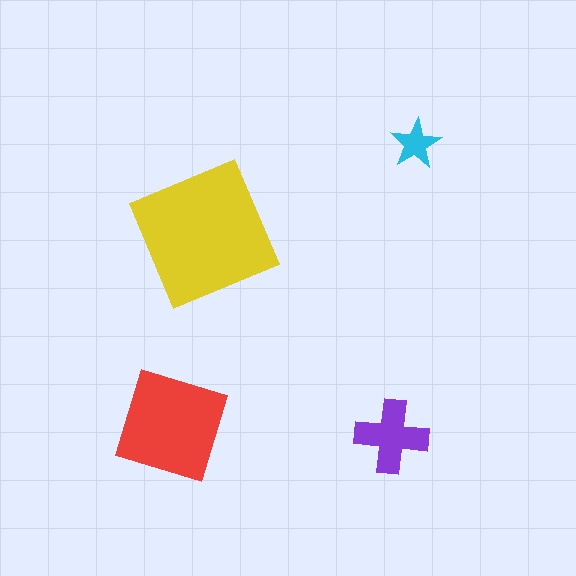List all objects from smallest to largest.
The cyan star, the purple cross, the red diamond, the yellow square.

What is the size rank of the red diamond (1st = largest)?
2nd.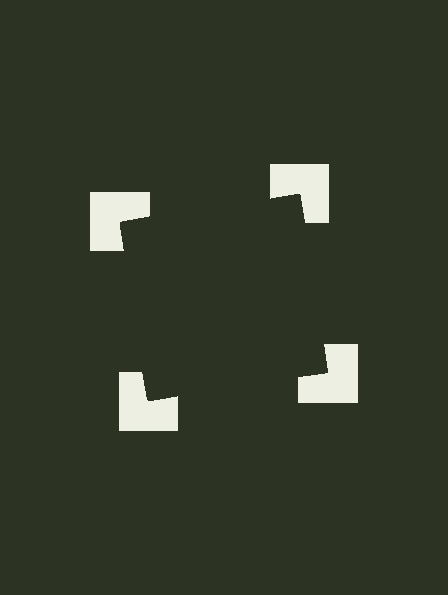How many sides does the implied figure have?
4 sides.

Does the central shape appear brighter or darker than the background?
It typically appears slightly darker than the background, even though no actual brightness change is drawn.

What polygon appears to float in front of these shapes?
An illusory square — its edges are inferred from the aligned wedge cuts in the notched squares, not physically drawn.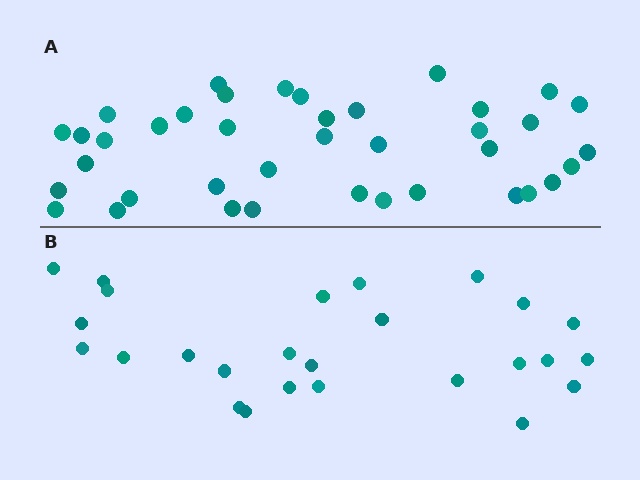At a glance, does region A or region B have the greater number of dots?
Region A (the top region) has more dots.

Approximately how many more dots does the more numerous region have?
Region A has approximately 15 more dots than region B.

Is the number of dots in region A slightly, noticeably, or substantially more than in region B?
Region A has substantially more. The ratio is roughly 1.5 to 1.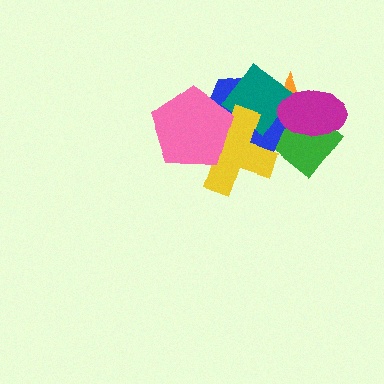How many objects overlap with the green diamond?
4 objects overlap with the green diamond.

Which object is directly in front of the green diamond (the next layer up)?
The blue hexagon is directly in front of the green diamond.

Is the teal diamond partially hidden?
Yes, it is partially covered by another shape.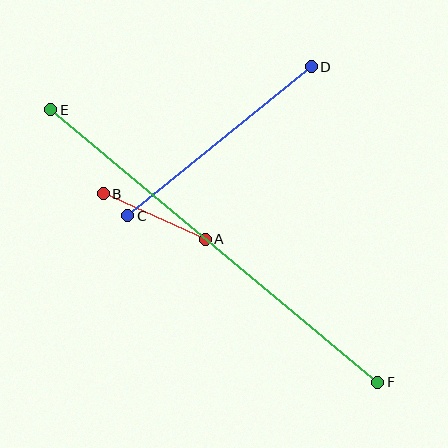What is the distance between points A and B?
The distance is approximately 112 pixels.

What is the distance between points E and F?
The distance is approximately 426 pixels.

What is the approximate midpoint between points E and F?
The midpoint is at approximately (214, 246) pixels.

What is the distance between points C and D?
The distance is approximately 236 pixels.